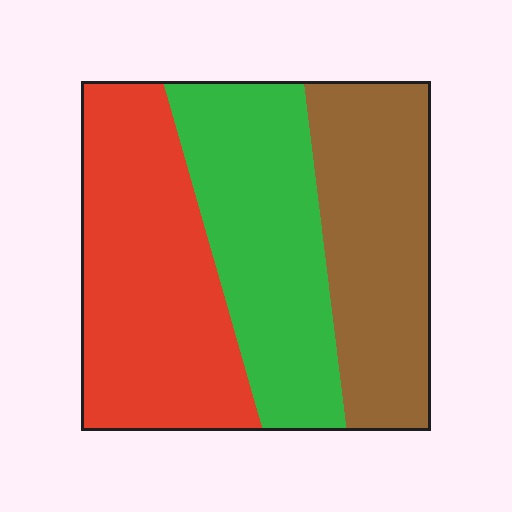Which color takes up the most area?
Red, at roughly 40%.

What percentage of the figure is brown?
Brown covers around 30% of the figure.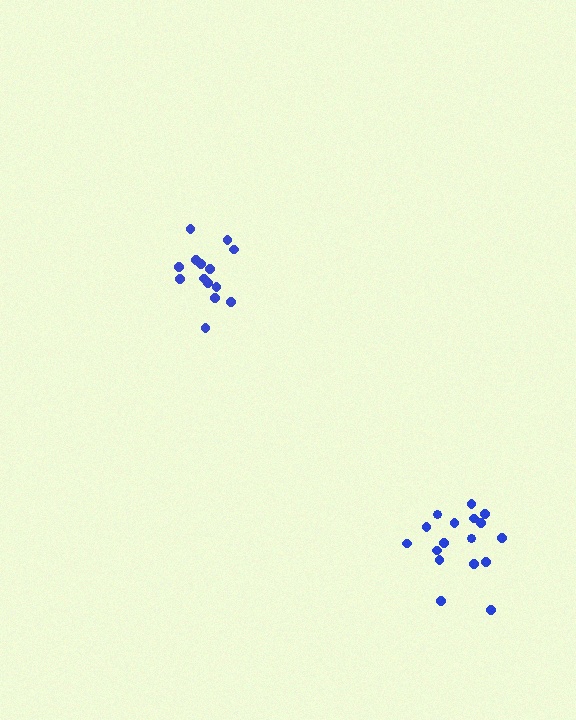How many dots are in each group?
Group 1: 17 dots, Group 2: 14 dots (31 total).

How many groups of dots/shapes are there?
There are 2 groups.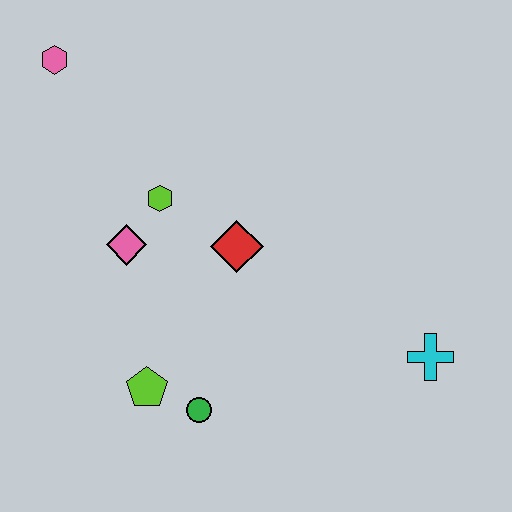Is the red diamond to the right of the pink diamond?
Yes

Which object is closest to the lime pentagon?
The green circle is closest to the lime pentagon.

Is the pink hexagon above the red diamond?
Yes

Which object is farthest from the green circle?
The pink hexagon is farthest from the green circle.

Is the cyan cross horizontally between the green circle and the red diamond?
No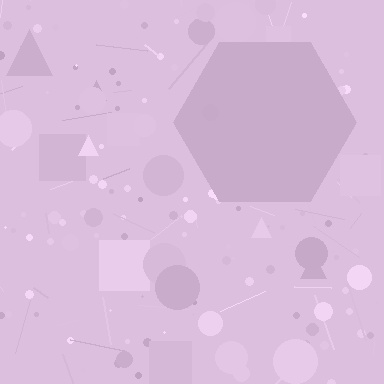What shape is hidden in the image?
A hexagon is hidden in the image.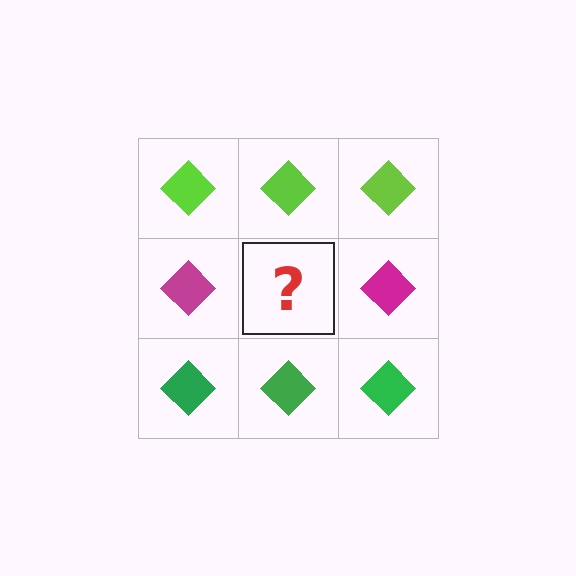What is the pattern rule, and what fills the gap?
The rule is that each row has a consistent color. The gap should be filled with a magenta diamond.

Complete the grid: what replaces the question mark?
The question mark should be replaced with a magenta diamond.